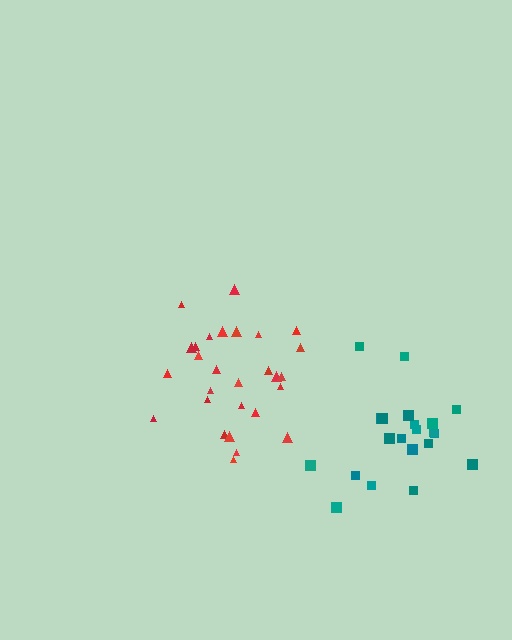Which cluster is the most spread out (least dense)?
Teal.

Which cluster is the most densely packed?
Red.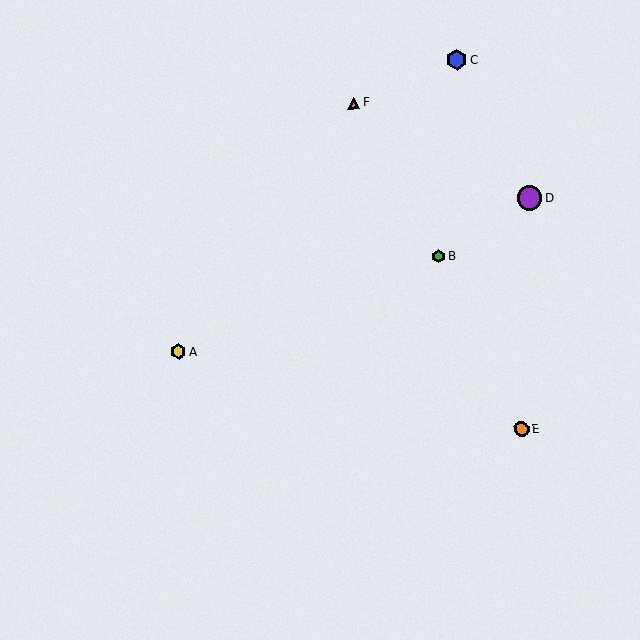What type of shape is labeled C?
Shape C is a blue hexagon.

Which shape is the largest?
The purple circle (labeled D) is the largest.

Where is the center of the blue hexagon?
The center of the blue hexagon is at (457, 60).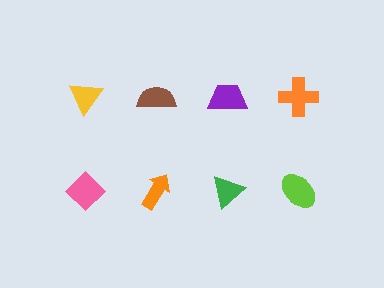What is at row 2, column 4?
A lime ellipse.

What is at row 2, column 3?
A green triangle.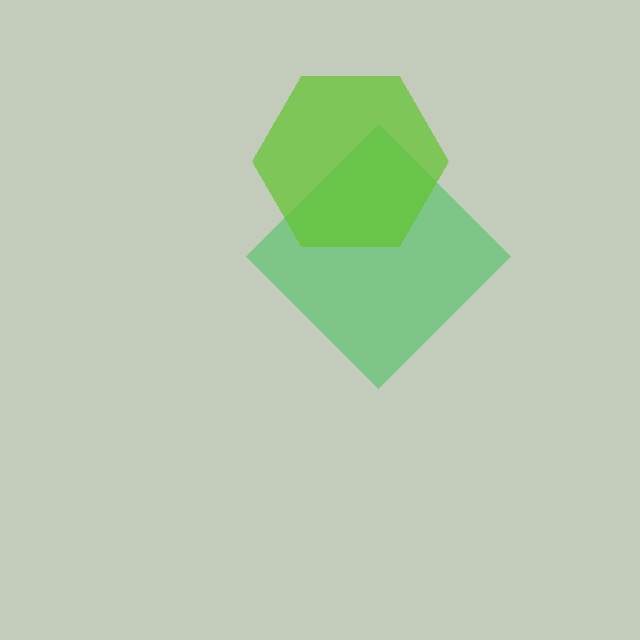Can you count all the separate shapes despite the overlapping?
Yes, there are 2 separate shapes.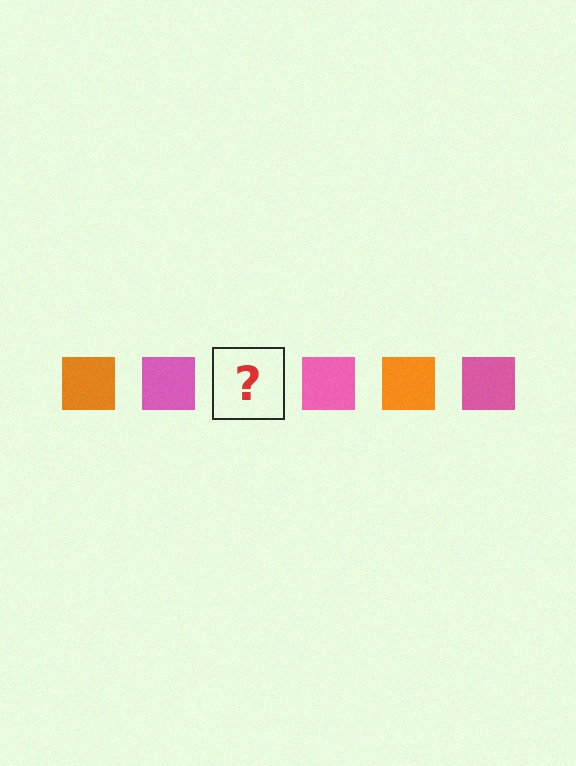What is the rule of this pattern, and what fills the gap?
The rule is that the pattern cycles through orange, pink squares. The gap should be filled with an orange square.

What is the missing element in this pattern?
The missing element is an orange square.